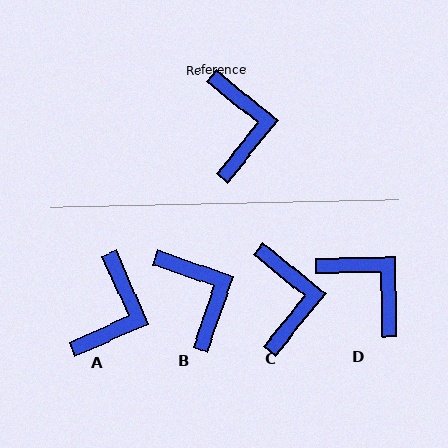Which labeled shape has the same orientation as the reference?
C.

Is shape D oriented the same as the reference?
No, it is off by about 40 degrees.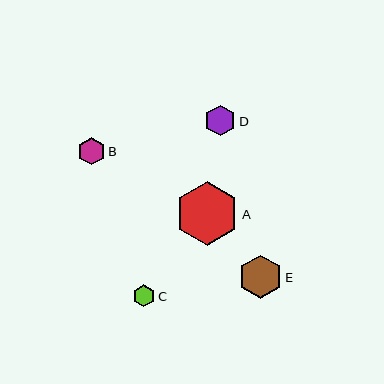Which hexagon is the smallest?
Hexagon C is the smallest with a size of approximately 22 pixels.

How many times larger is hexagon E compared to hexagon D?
Hexagon E is approximately 1.4 times the size of hexagon D.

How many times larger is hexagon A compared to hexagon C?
Hexagon A is approximately 3.0 times the size of hexagon C.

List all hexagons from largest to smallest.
From largest to smallest: A, E, D, B, C.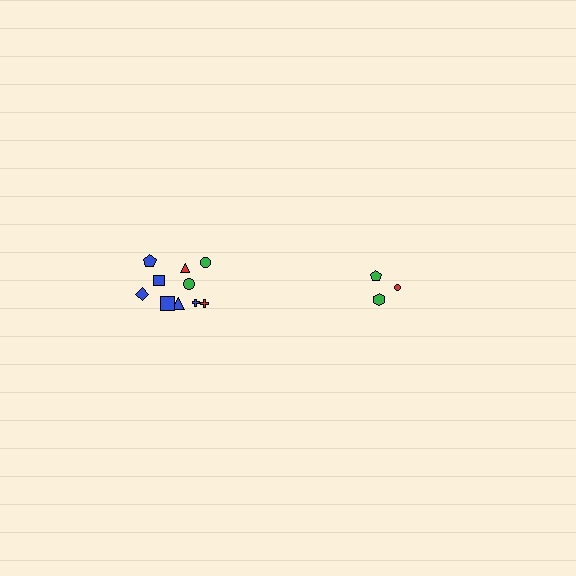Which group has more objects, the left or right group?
The left group.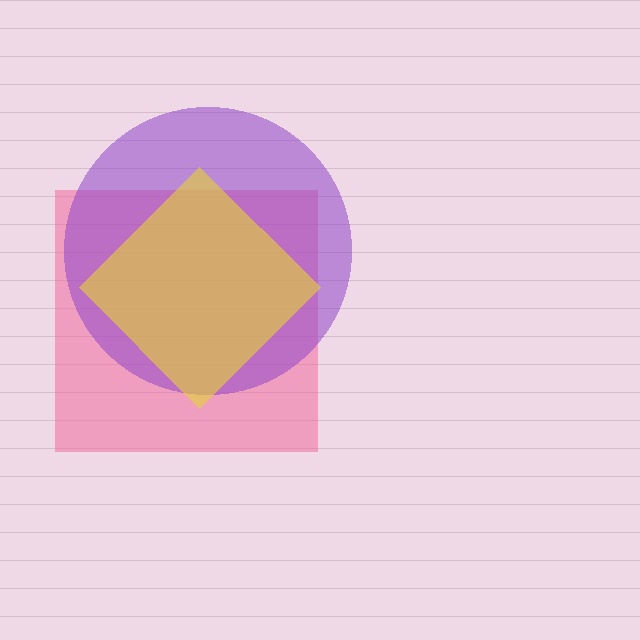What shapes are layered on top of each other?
The layered shapes are: a pink square, a purple circle, a yellow diamond.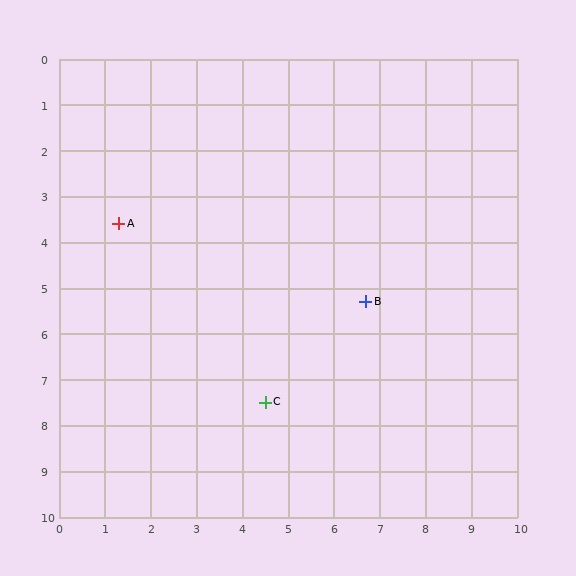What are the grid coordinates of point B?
Point B is at approximately (6.7, 5.3).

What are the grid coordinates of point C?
Point C is at approximately (4.5, 7.5).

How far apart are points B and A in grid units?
Points B and A are about 5.7 grid units apart.